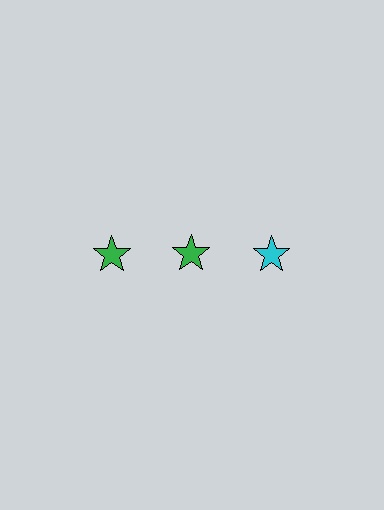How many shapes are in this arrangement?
There are 3 shapes arranged in a grid pattern.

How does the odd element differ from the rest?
It has a different color: cyan instead of green.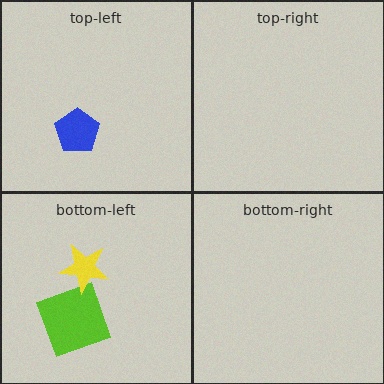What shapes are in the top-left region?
The blue pentagon.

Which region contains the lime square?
The bottom-left region.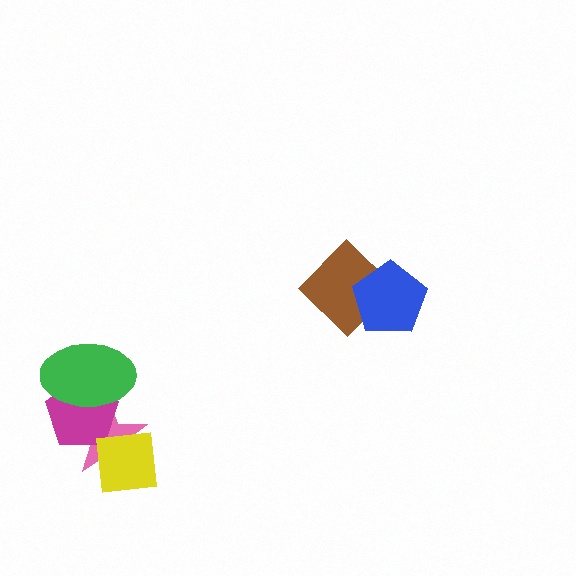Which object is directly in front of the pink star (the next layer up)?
The magenta pentagon is directly in front of the pink star.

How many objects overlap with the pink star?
3 objects overlap with the pink star.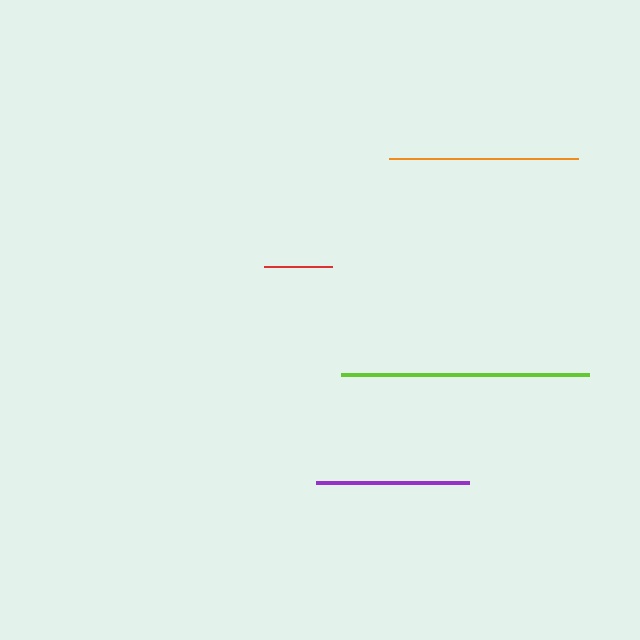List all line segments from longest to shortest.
From longest to shortest: lime, orange, purple, red.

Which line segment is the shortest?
The red line is the shortest at approximately 67 pixels.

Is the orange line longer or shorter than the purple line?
The orange line is longer than the purple line.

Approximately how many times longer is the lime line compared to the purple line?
The lime line is approximately 1.6 times the length of the purple line.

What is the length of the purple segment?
The purple segment is approximately 154 pixels long.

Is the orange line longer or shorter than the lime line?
The lime line is longer than the orange line.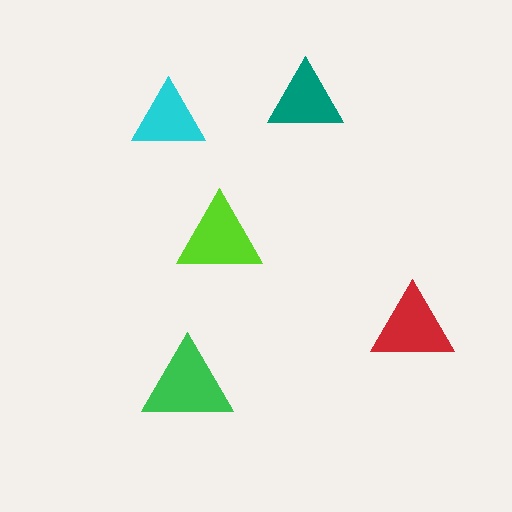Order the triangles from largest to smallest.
the green one, the lime one, the red one, the teal one, the cyan one.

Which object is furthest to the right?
The red triangle is rightmost.